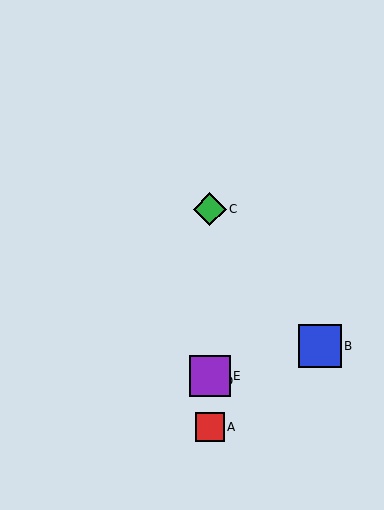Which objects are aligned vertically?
Objects A, C, D, E are aligned vertically.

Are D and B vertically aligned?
No, D is at x≈210 and B is at x≈320.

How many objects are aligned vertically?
4 objects (A, C, D, E) are aligned vertically.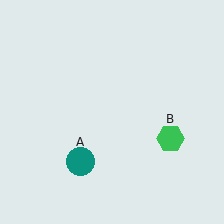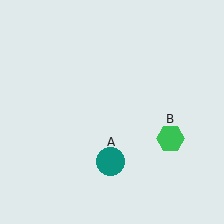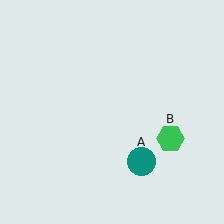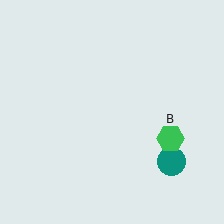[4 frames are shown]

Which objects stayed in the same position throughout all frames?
Green hexagon (object B) remained stationary.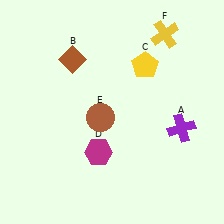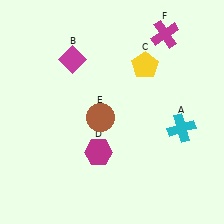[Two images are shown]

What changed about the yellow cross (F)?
In Image 1, F is yellow. In Image 2, it changed to magenta.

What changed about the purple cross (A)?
In Image 1, A is purple. In Image 2, it changed to cyan.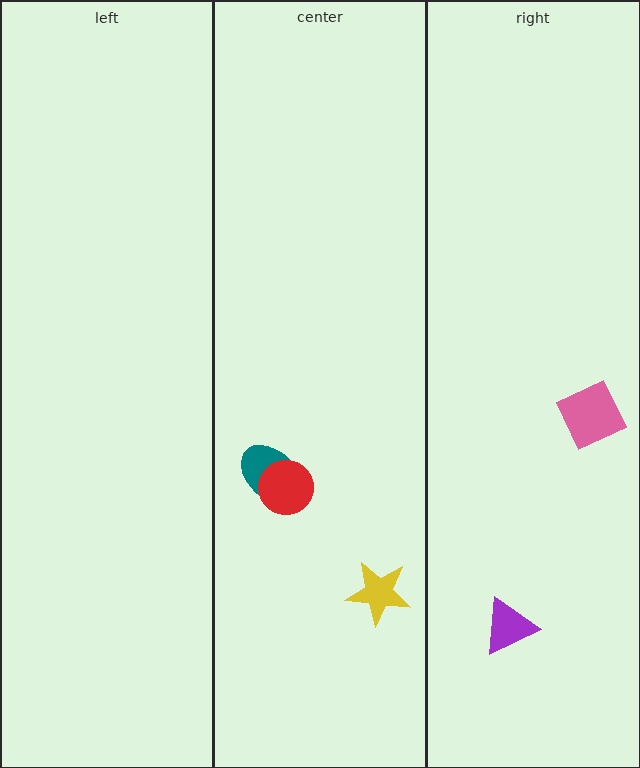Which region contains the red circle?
The center region.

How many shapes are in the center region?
3.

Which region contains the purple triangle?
The right region.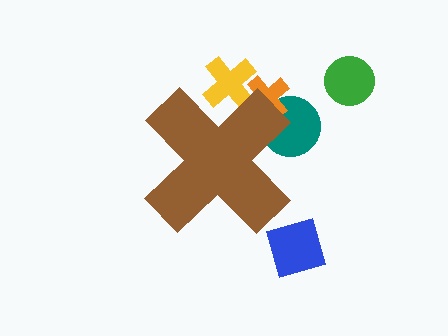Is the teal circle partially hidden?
Yes, the teal circle is partially hidden behind the brown cross.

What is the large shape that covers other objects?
A brown cross.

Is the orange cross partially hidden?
Yes, the orange cross is partially hidden behind the brown cross.